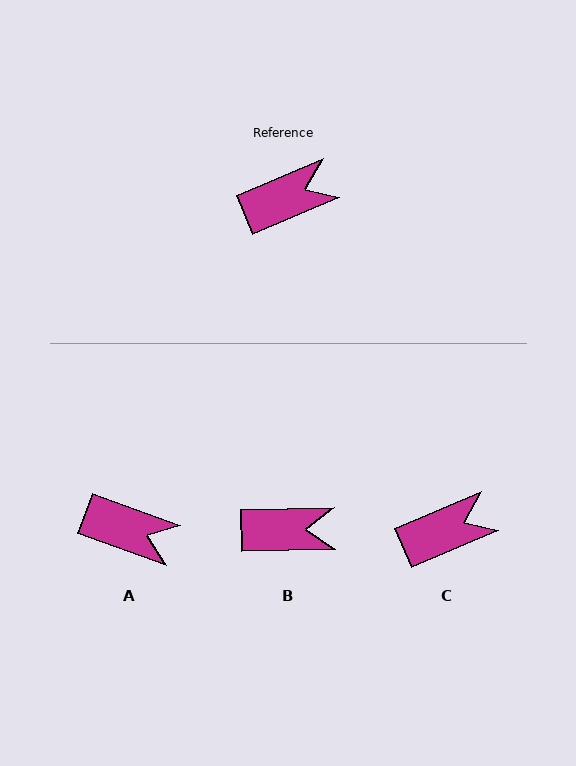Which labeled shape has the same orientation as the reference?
C.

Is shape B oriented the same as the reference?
No, it is off by about 22 degrees.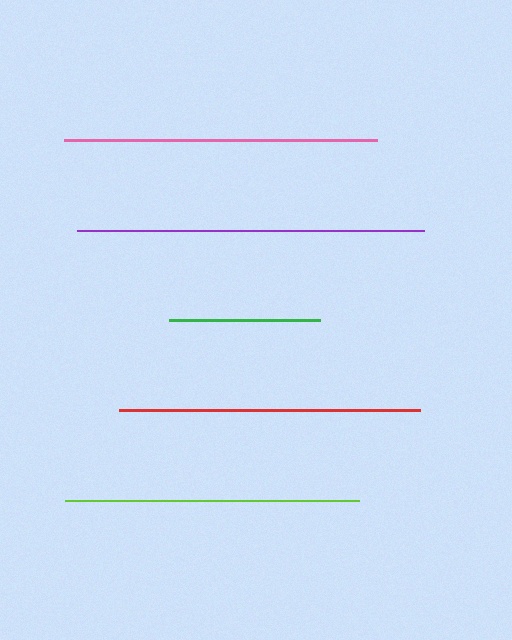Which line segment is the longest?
The purple line is the longest at approximately 347 pixels.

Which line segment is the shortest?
The green line is the shortest at approximately 151 pixels.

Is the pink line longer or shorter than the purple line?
The purple line is longer than the pink line.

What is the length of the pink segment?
The pink segment is approximately 313 pixels long.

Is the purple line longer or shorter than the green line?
The purple line is longer than the green line.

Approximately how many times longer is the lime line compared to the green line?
The lime line is approximately 1.9 times the length of the green line.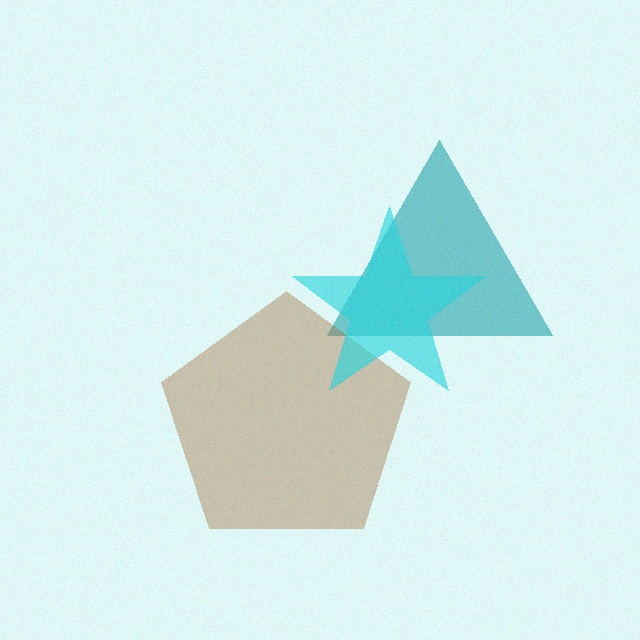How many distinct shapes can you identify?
There are 3 distinct shapes: a teal triangle, a brown pentagon, a cyan star.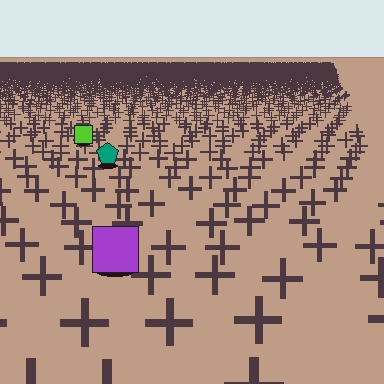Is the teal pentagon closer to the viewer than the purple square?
No. The purple square is closer — you can tell from the texture gradient: the ground texture is coarser near it.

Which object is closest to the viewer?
The purple square is closest. The texture marks near it are larger and more spread out.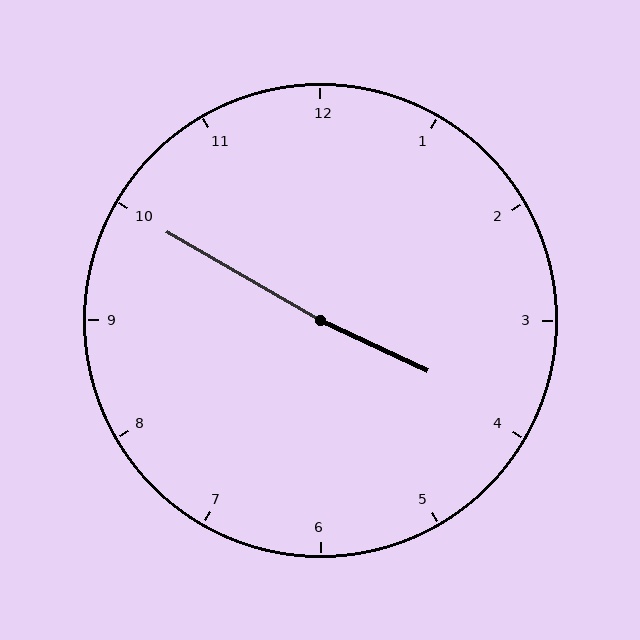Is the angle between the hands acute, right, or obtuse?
It is obtuse.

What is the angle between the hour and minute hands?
Approximately 175 degrees.